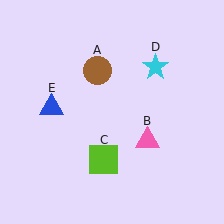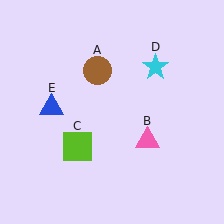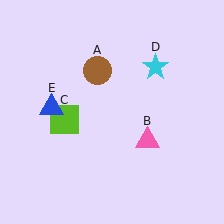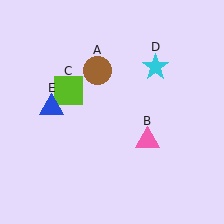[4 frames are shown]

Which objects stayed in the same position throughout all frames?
Brown circle (object A) and pink triangle (object B) and cyan star (object D) and blue triangle (object E) remained stationary.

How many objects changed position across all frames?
1 object changed position: lime square (object C).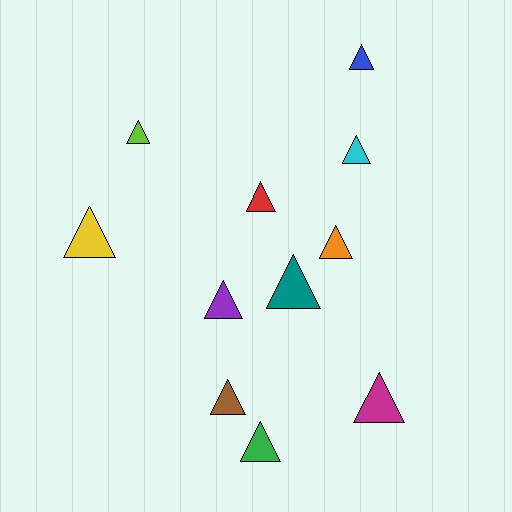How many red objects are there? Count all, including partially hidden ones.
There is 1 red object.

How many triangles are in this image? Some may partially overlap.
There are 11 triangles.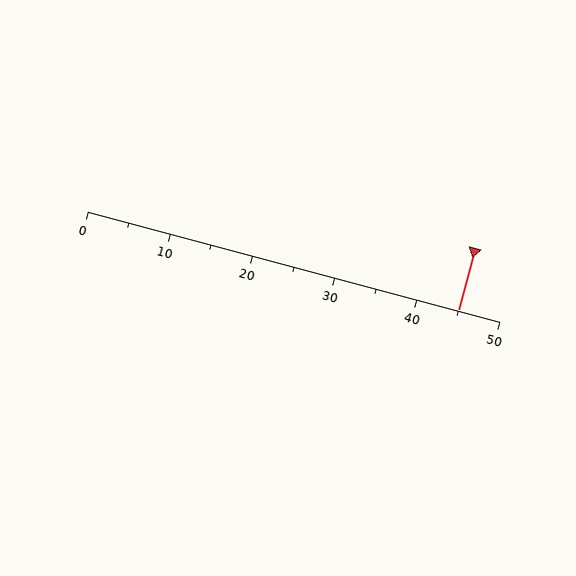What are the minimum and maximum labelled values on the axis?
The axis runs from 0 to 50.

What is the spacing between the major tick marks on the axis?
The major ticks are spaced 10 apart.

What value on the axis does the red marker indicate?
The marker indicates approximately 45.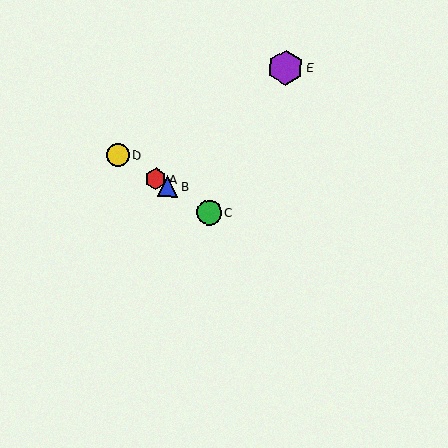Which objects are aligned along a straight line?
Objects A, B, C, D are aligned along a straight line.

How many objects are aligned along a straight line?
4 objects (A, B, C, D) are aligned along a straight line.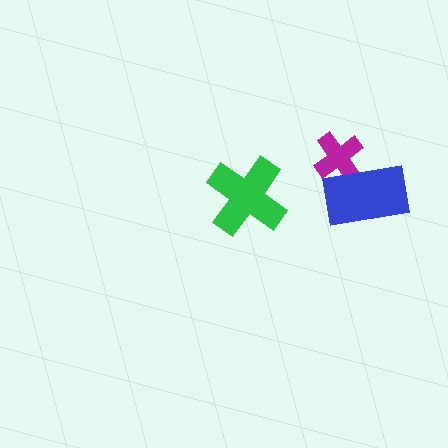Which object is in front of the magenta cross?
The blue rectangle is in front of the magenta cross.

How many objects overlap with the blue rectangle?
1 object overlaps with the blue rectangle.